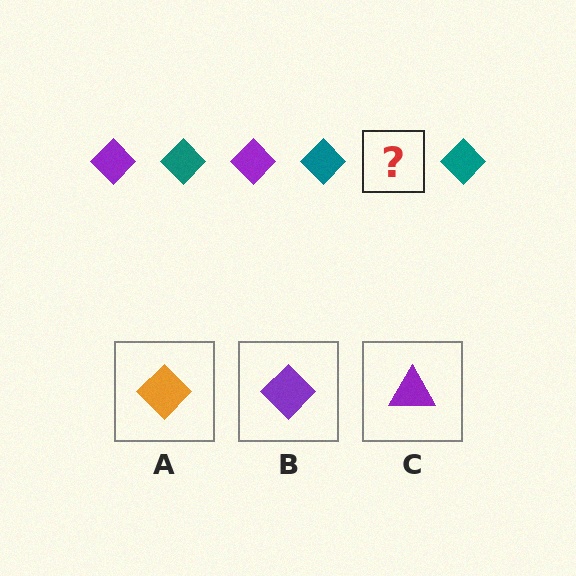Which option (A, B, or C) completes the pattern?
B.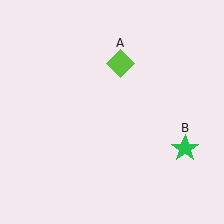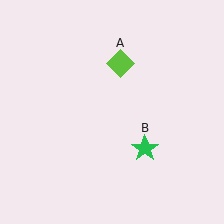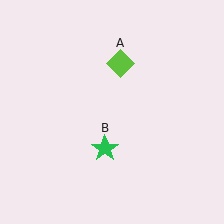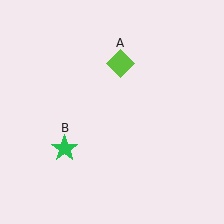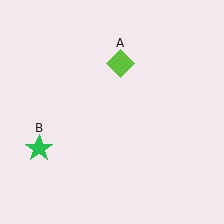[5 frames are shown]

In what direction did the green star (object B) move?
The green star (object B) moved left.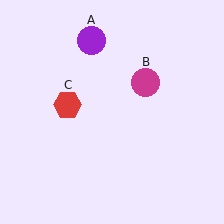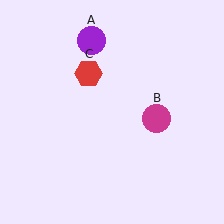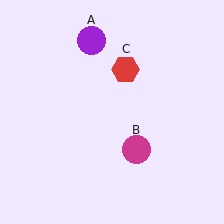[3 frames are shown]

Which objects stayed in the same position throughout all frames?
Purple circle (object A) remained stationary.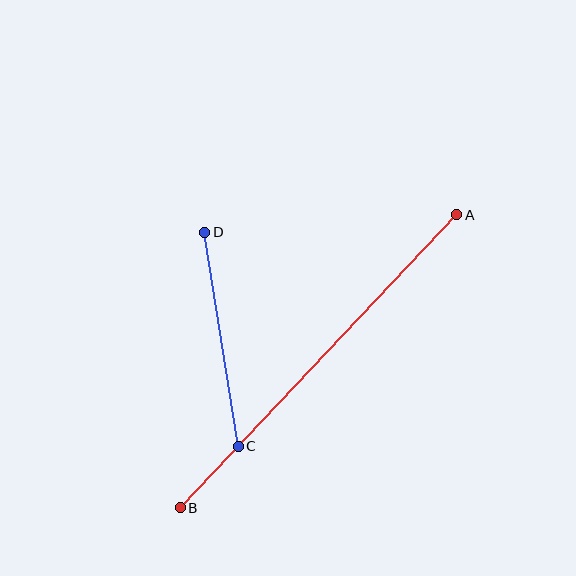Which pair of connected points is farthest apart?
Points A and B are farthest apart.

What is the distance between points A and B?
The distance is approximately 403 pixels.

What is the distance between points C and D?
The distance is approximately 217 pixels.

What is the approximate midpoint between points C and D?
The midpoint is at approximately (221, 339) pixels.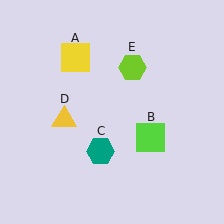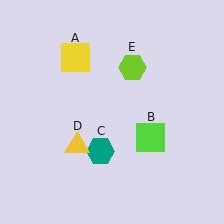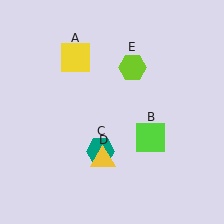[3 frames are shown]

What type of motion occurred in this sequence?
The yellow triangle (object D) rotated counterclockwise around the center of the scene.